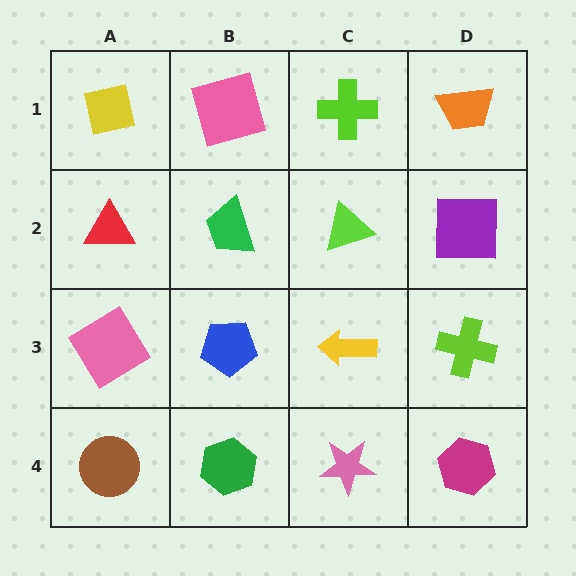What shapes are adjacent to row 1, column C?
A lime triangle (row 2, column C), a pink square (row 1, column B), an orange trapezoid (row 1, column D).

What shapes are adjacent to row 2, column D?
An orange trapezoid (row 1, column D), a lime cross (row 3, column D), a lime triangle (row 2, column C).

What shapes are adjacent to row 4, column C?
A yellow arrow (row 3, column C), a green hexagon (row 4, column B), a magenta hexagon (row 4, column D).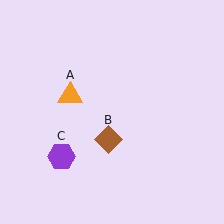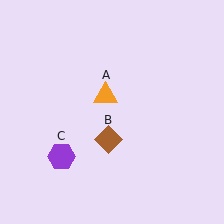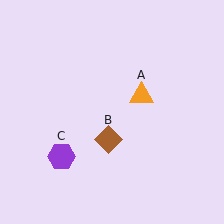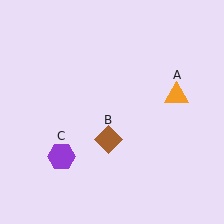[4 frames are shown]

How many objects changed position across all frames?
1 object changed position: orange triangle (object A).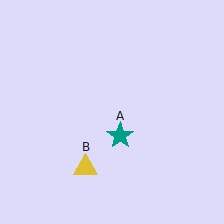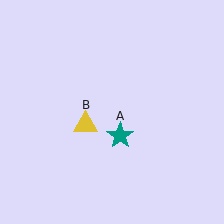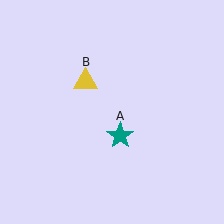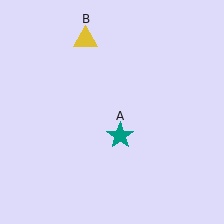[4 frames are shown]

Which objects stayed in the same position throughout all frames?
Teal star (object A) remained stationary.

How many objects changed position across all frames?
1 object changed position: yellow triangle (object B).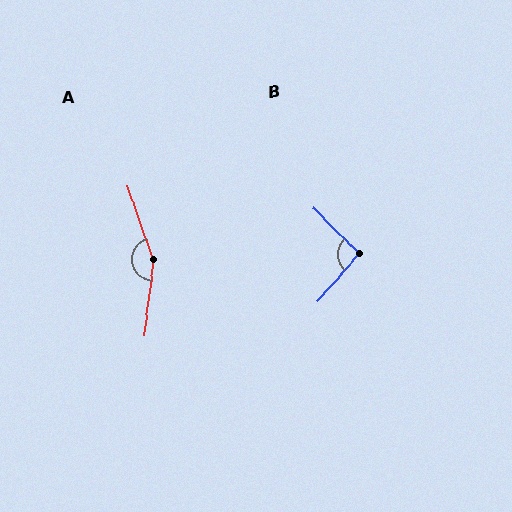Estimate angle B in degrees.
Approximately 94 degrees.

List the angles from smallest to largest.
B (94°), A (154°).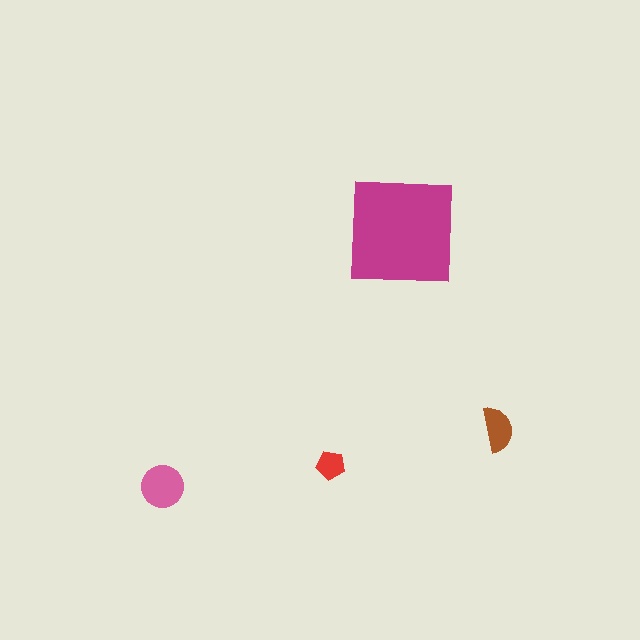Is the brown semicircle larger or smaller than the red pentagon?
Larger.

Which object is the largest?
The magenta square.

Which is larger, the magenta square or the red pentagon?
The magenta square.